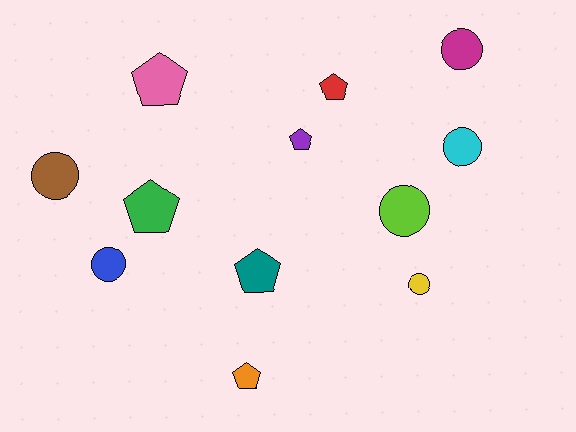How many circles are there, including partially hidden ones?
There are 6 circles.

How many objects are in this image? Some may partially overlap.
There are 12 objects.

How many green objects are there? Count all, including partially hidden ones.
There is 1 green object.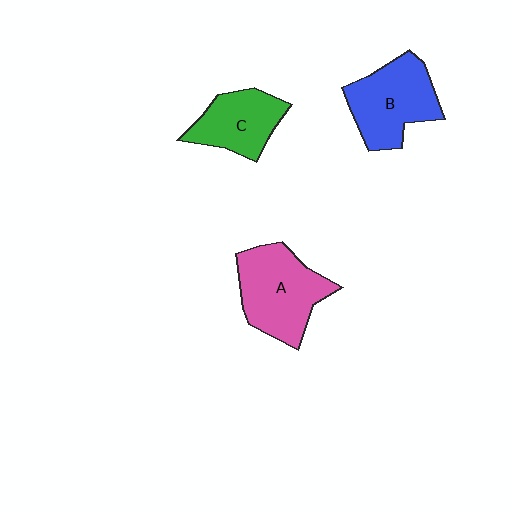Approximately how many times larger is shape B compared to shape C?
Approximately 1.3 times.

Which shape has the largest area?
Shape A (pink).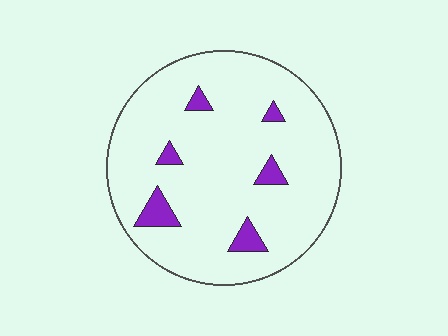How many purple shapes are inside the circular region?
6.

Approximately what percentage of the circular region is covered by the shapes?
Approximately 10%.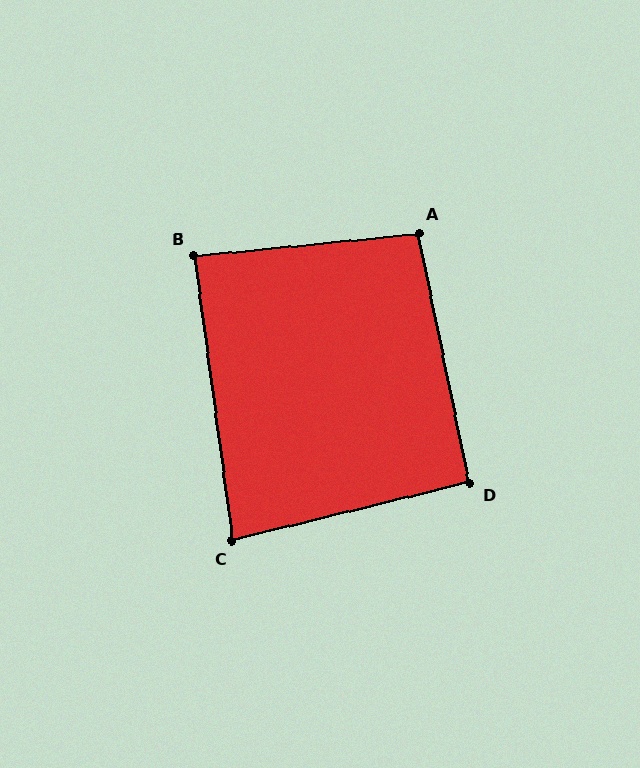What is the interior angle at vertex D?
Approximately 92 degrees (approximately right).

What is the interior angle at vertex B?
Approximately 88 degrees (approximately right).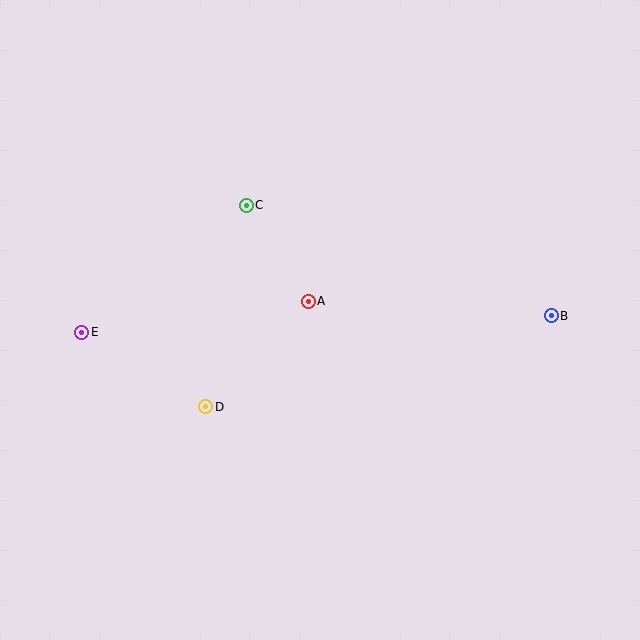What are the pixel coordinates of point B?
Point B is at (551, 316).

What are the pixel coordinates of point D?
Point D is at (206, 407).